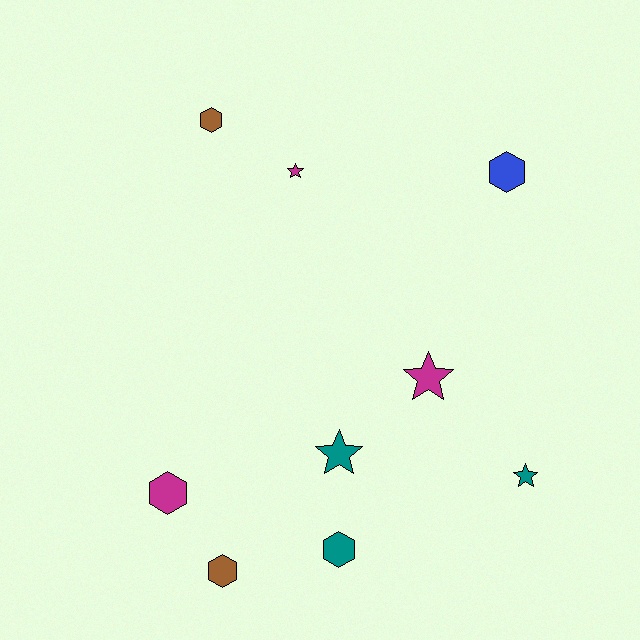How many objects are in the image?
There are 9 objects.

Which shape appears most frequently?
Hexagon, with 5 objects.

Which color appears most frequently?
Teal, with 3 objects.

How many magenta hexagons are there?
There is 1 magenta hexagon.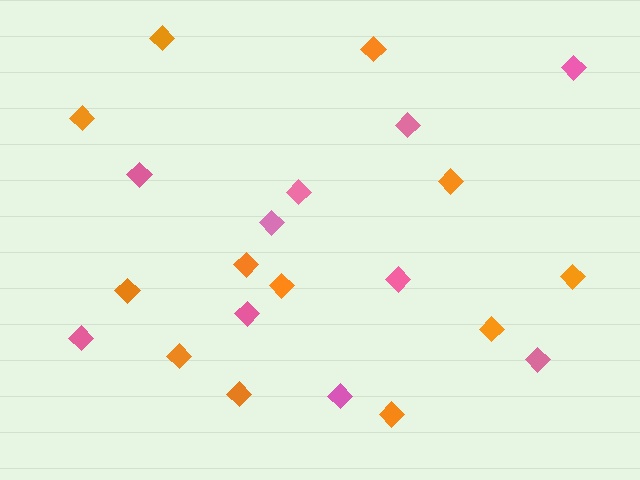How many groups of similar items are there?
There are 2 groups: one group of orange diamonds (12) and one group of pink diamonds (10).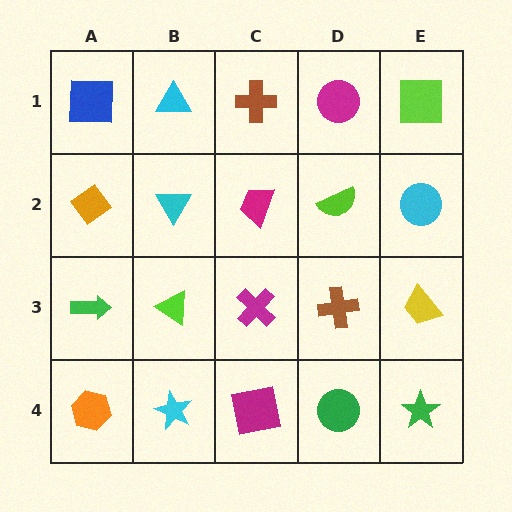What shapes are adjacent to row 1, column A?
An orange diamond (row 2, column A), a cyan triangle (row 1, column B).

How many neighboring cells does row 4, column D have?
3.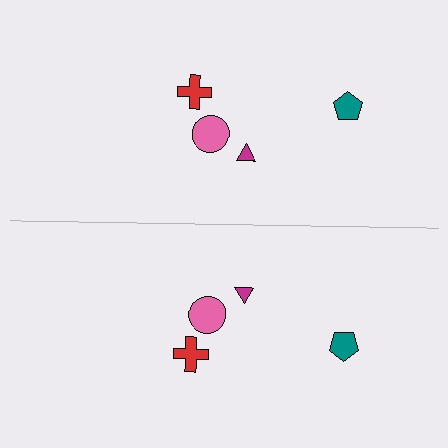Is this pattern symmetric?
Yes, this pattern has bilateral (reflection) symmetry.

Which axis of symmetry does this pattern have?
The pattern has a horizontal axis of symmetry running through the center of the image.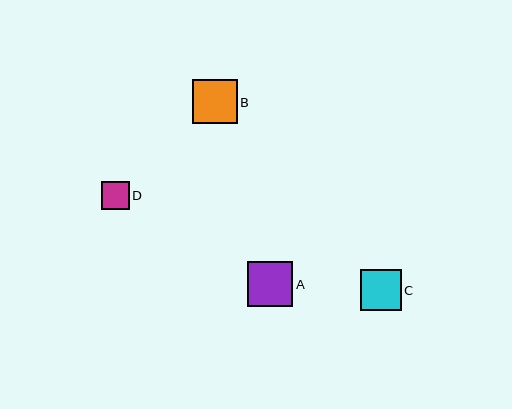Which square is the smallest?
Square D is the smallest with a size of approximately 28 pixels.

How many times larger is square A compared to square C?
Square A is approximately 1.1 times the size of square C.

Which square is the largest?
Square A is the largest with a size of approximately 45 pixels.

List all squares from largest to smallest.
From largest to smallest: A, B, C, D.